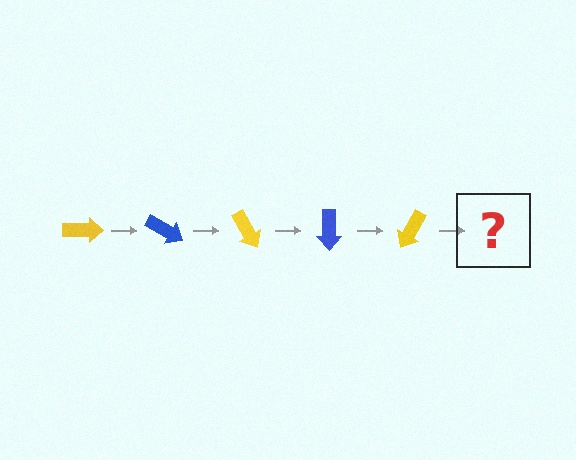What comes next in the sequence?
The next element should be a blue arrow, rotated 150 degrees from the start.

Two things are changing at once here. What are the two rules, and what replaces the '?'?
The two rules are that it rotates 30 degrees each step and the color cycles through yellow and blue. The '?' should be a blue arrow, rotated 150 degrees from the start.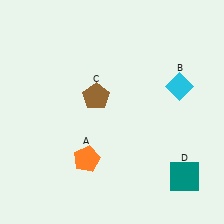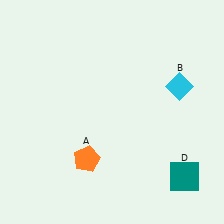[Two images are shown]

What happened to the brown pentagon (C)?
The brown pentagon (C) was removed in Image 2. It was in the top-left area of Image 1.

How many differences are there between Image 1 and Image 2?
There is 1 difference between the two images.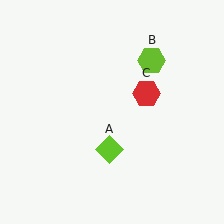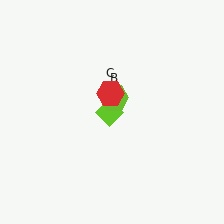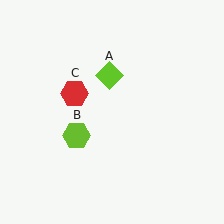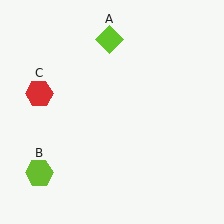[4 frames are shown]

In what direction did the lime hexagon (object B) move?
The lime hexagon (object B) moved down and to the left.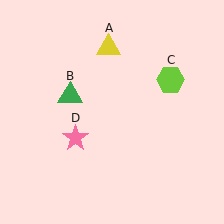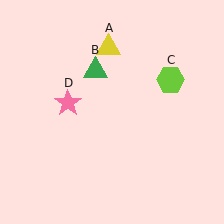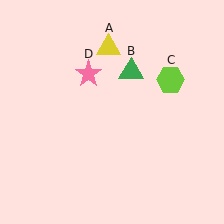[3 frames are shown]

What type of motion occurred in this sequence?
The green triangle (object B), pink star (object D) rotated clockwise around the center of the scene.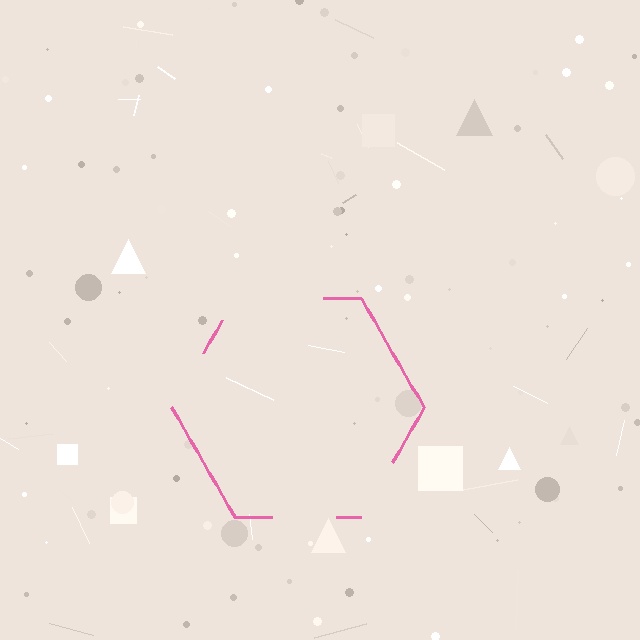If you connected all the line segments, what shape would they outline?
They would outline a hexagon.